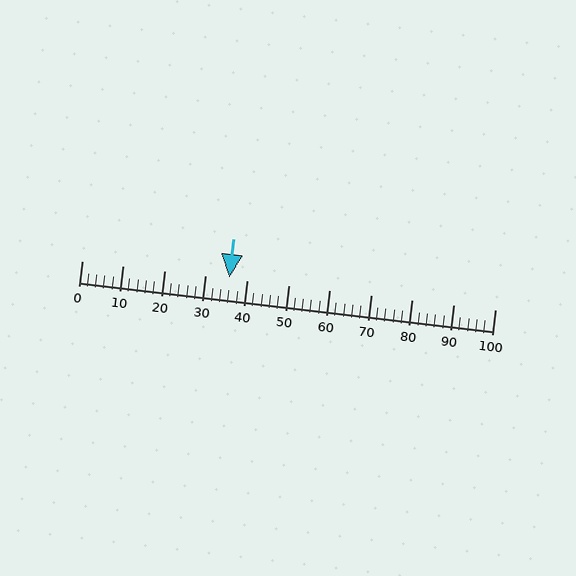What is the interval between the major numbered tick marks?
The major tick marks are spaced 10 units apart.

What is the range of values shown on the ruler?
The ruler shows values from 0 to 100.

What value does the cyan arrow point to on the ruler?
The cyan arrow points to approximately 36.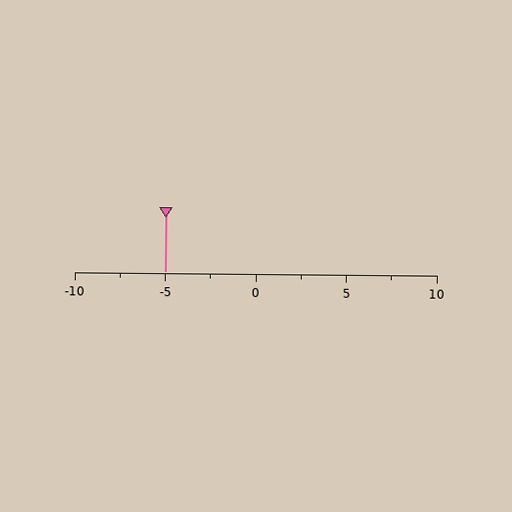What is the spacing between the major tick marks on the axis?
The major ticks are spaced 5 apart.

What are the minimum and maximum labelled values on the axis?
The axis runs from -10 to 10.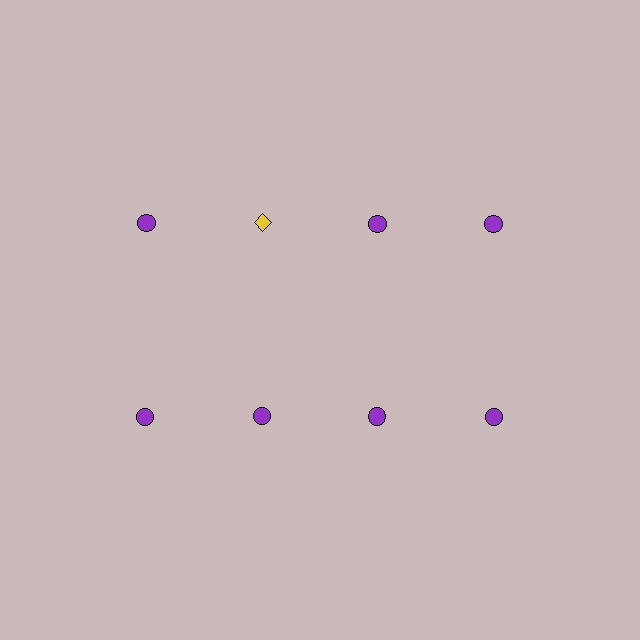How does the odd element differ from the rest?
It differs in both color (yellow instead of purple) and shape (diamond instead of circle).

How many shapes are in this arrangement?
There are 8 shapes arranged in a grid pattern.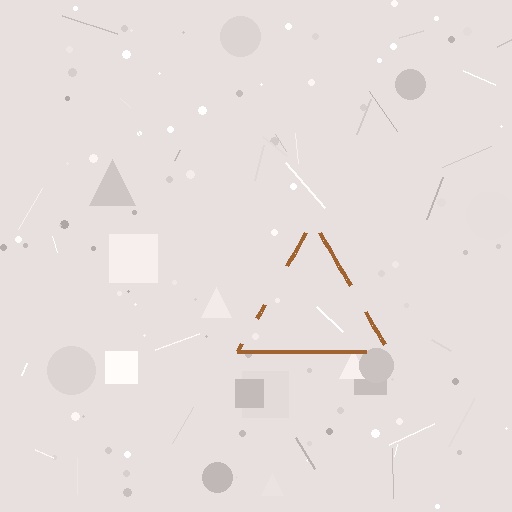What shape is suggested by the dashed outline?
The dashed outline suggests a triangle.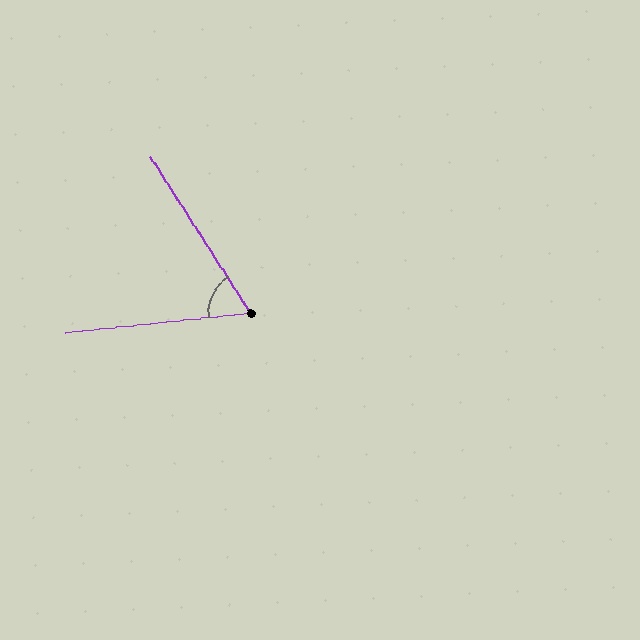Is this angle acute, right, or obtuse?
It is acute.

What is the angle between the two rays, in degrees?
Approximately 63 degrees.